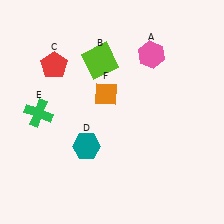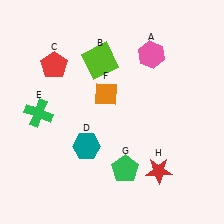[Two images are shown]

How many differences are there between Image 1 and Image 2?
There are 2 differences between the two images.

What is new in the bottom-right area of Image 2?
A red star (H) was added in the bottom-right area of Image 2.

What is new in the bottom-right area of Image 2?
A green pentagon (G) was added in the bottom-right area of Image 2.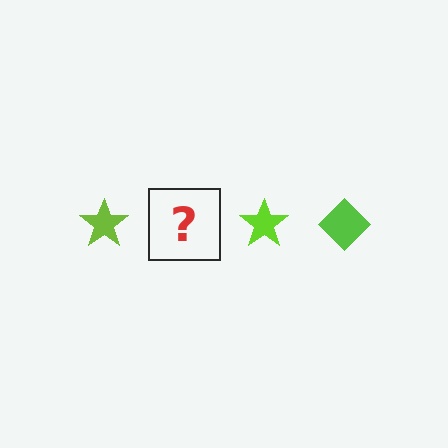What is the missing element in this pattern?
The missing element is a lime diamond.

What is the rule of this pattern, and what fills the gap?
The rule is that the pattern cycles through star, diamond shapes in lime. The gap should be filled with a lime diamond.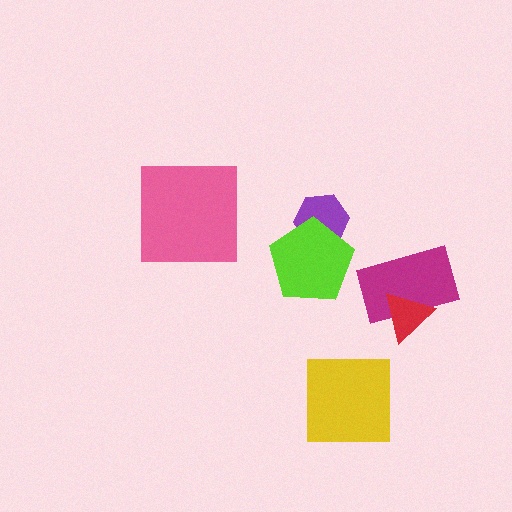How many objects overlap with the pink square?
0 objects overlap with the pink square.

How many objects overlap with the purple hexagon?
1 object overlaps with the purple hexagon.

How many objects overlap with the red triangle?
1 object overlaps with the red triangle.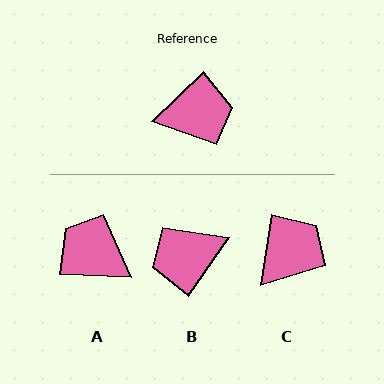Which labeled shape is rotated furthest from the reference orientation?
B, about 169 degrees away.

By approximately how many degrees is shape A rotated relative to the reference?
Approximately 134 degrees counter-clockwise.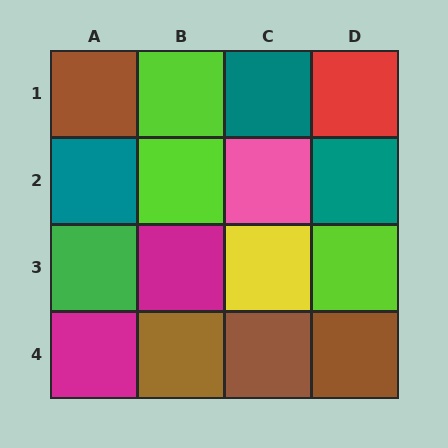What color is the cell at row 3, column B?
Magenta.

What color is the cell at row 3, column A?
Green.